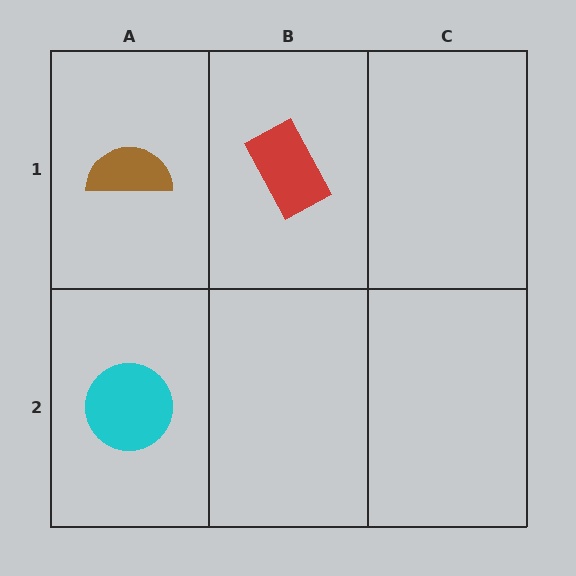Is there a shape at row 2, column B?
No, that cell is empty.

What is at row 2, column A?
A cyan circle.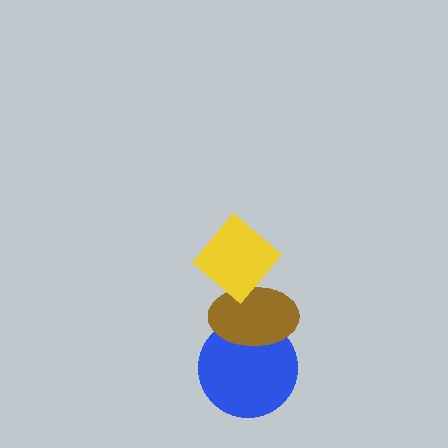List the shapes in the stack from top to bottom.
From top to bottom: the yellow diamond, the brown ellipse, the blue circle.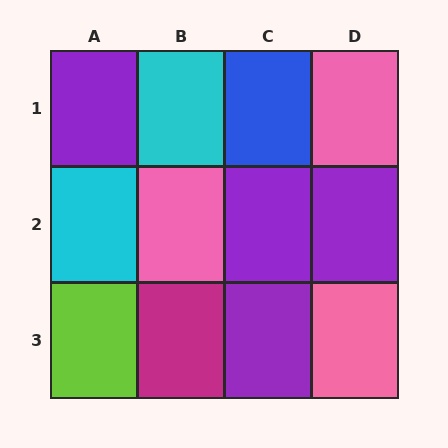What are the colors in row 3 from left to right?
Lime, magenta, purple, pink.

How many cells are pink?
3 cells are pink.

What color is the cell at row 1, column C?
Blue.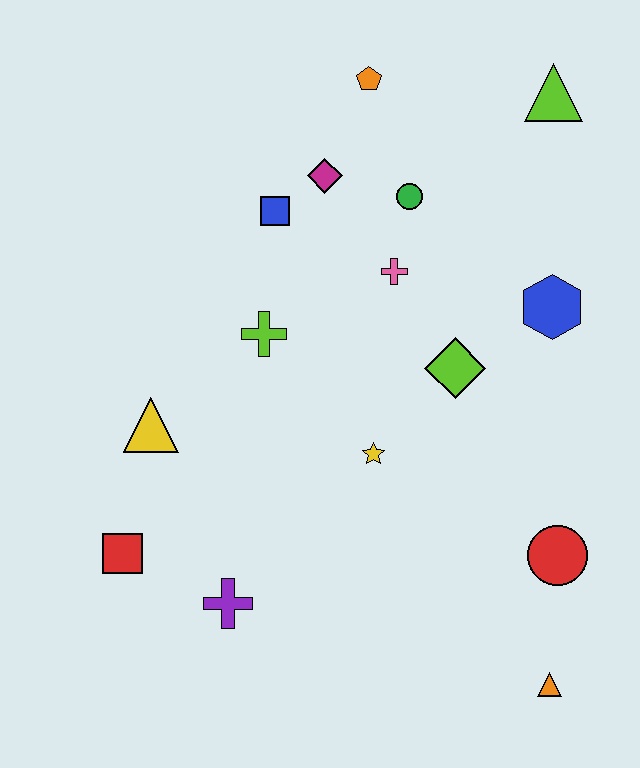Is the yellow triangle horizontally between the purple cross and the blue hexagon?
No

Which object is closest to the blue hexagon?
The lime diamond is closest to the blue hexagon.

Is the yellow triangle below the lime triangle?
Yes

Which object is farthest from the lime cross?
The orange triangle is farthest from the lime cross.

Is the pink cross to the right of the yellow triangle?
Yes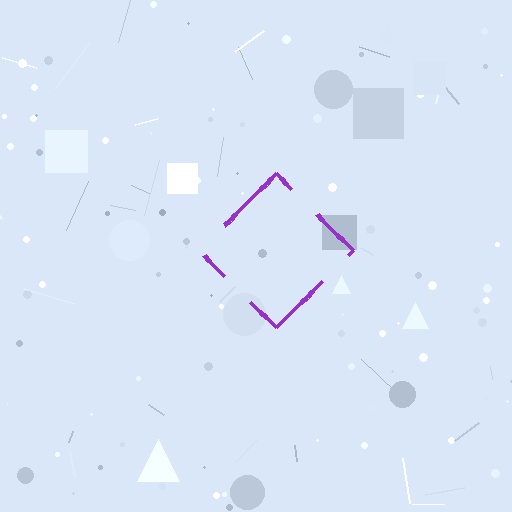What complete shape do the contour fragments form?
The contour fragments form a diamond.